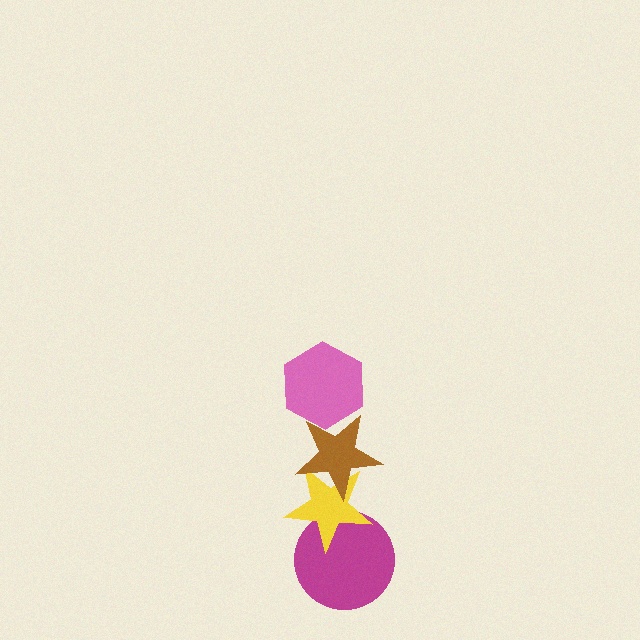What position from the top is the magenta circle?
The magenta circle is 4th from the top.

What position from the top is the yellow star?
The yellow star is 3rd from the top.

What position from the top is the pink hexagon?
The pink hexagon is 1st from the top.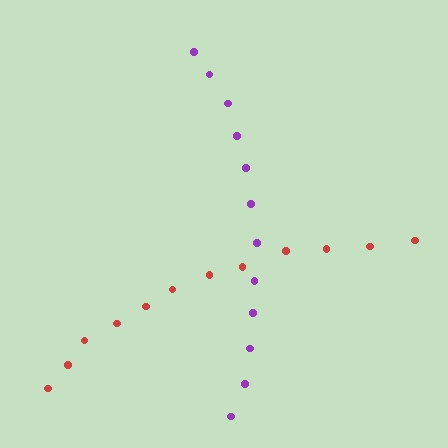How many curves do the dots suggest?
There are 2 distinct paths.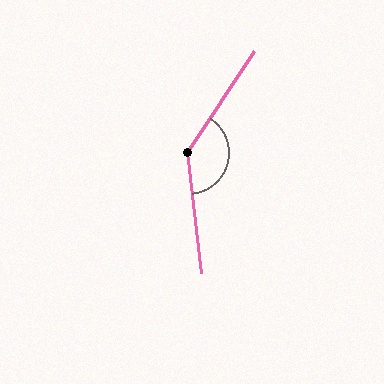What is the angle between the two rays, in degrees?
Approximately 141 degrees.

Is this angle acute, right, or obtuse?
It is obtuse.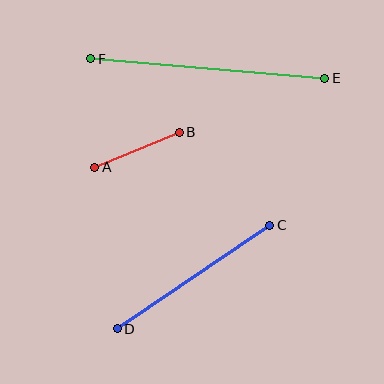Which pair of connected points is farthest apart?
Points E and F are farthest apart.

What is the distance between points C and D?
The distance is approximately 184 pixels.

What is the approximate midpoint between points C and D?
The midpoint is at approximately (194, 277) pixels.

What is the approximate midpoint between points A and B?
The midpoint is at approximately (137, 150) pixels.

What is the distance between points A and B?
The distance is approximately 92 pixels.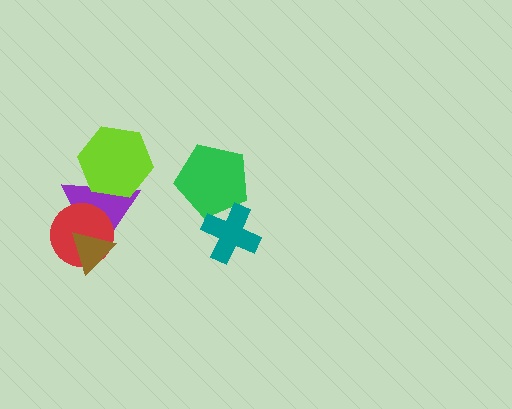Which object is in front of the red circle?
The brown triangle is in front of the red circle.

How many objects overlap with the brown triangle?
2 objects overlap with the brown triangle.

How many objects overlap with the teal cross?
1 object overlaps with the teal cross.